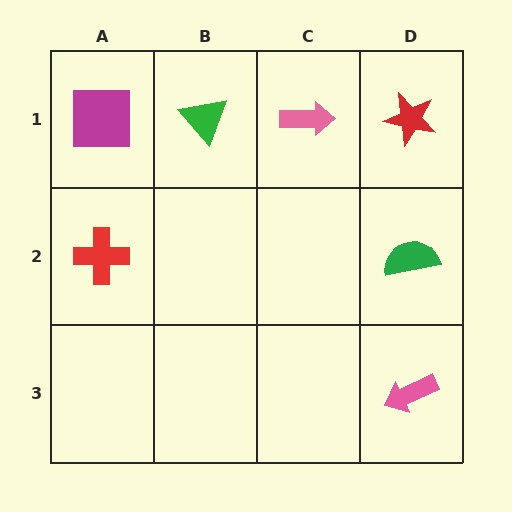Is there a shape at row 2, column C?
No, that cell is empty.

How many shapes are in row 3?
1 shape.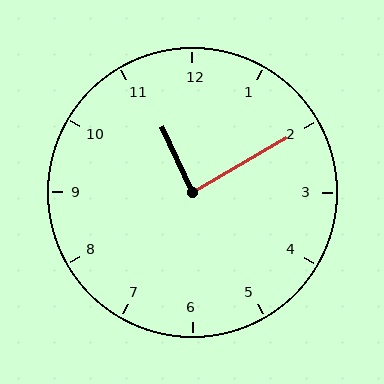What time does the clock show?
11:10.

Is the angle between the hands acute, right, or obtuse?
It is right.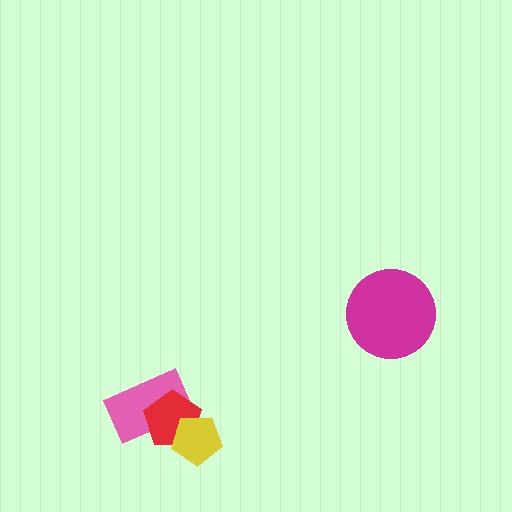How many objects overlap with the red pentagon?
2 objects overlap with the red pentagon.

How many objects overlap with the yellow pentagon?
2 objects overlap with the yellow pentagon.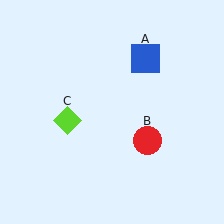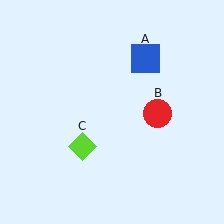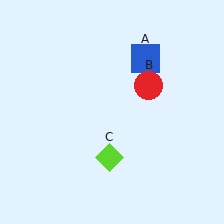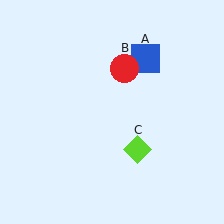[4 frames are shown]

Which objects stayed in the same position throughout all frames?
Blue square (object A) remained stationary.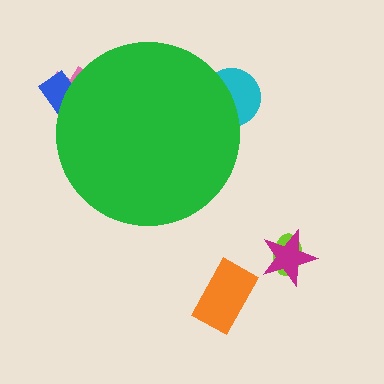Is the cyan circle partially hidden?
Yes, the cyan circle is partially hidden behind the green circle.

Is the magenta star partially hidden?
No, the magenta star is fully visible.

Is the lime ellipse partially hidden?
No, the lime ellipse is fully visible.